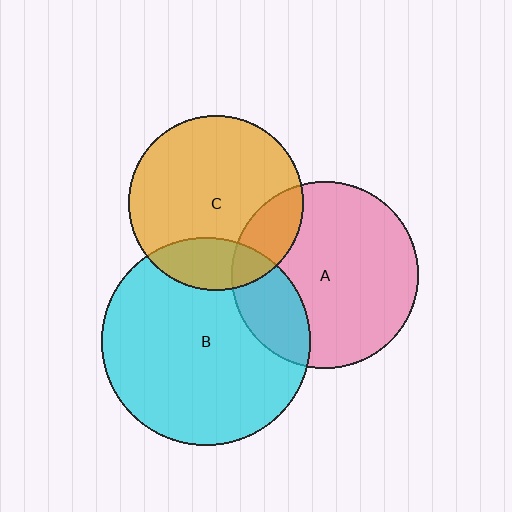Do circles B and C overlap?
Yes.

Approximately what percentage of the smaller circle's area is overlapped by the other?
Approximately 20%.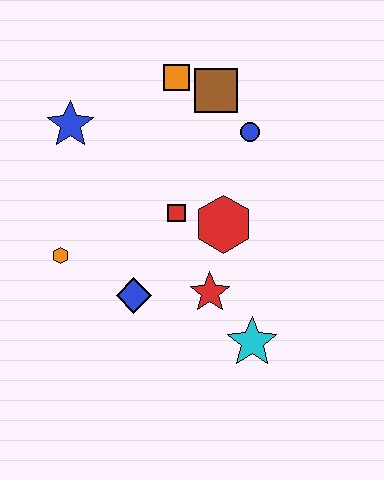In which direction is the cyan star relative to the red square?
The cyan star is below the red square.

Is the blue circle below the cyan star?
No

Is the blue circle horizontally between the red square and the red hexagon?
No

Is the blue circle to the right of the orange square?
Yes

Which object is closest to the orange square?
The brown square is closest to the orange square.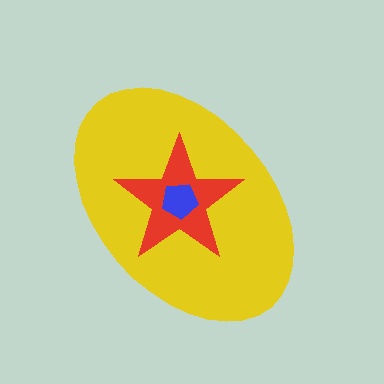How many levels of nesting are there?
3.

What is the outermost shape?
The yellow ellipse.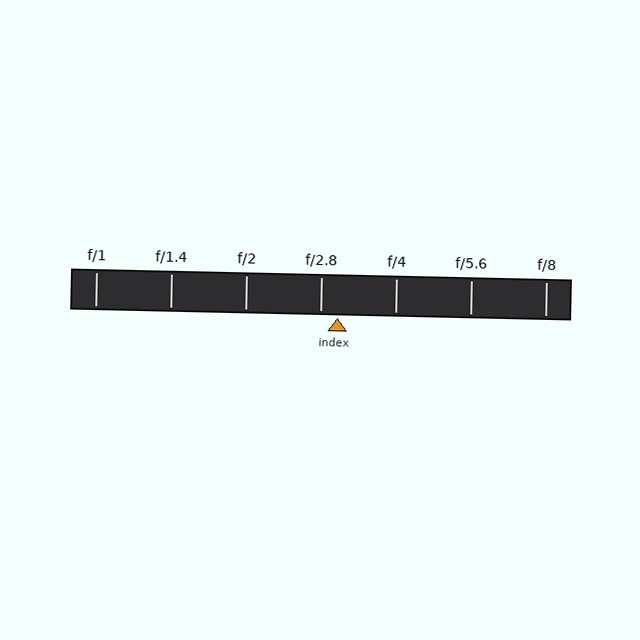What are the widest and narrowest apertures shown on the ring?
The widest aperture shown is f/1 and the narrowest is f/8.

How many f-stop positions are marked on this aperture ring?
There are 7 f-stop positions marked.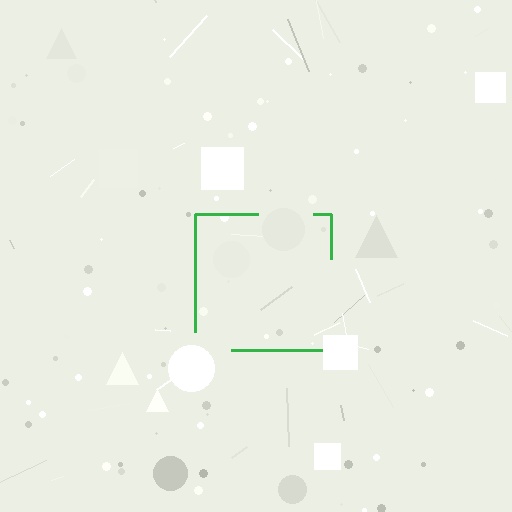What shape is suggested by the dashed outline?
The dashed outline suggests a square.